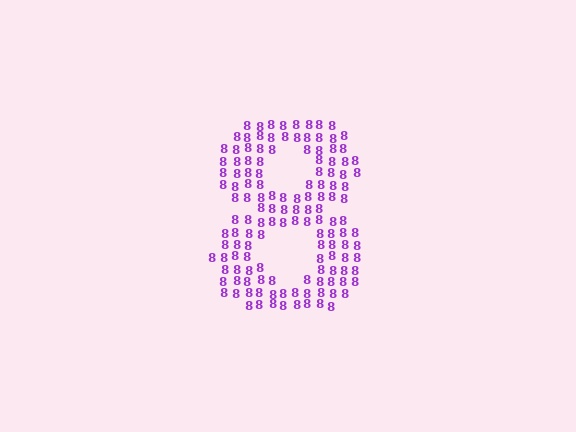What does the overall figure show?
The overall figure shows the digit 8.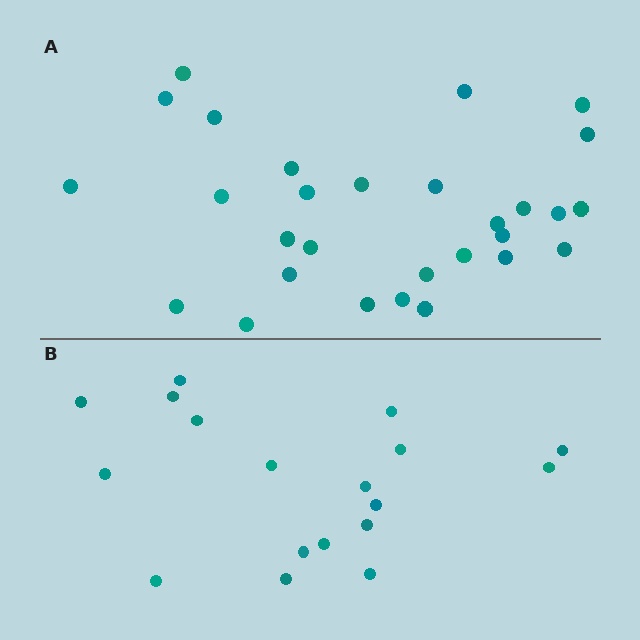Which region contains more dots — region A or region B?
Region A (the top region) has more dots.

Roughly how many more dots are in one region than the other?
Region A has roughly 12 or so more dots than region B.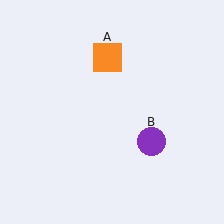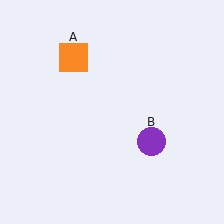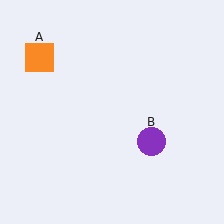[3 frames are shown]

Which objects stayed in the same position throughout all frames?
Purple circle (object B) remained stationary.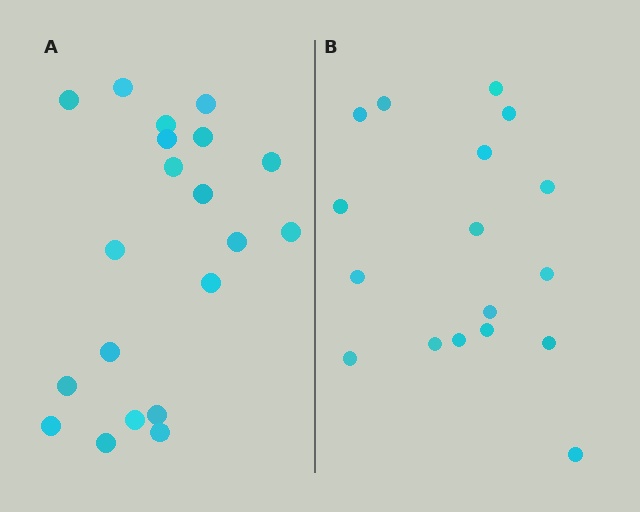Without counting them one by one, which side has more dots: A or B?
Region A (the left region) has more dots.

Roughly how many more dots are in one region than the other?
Region A has just a few more — roughly 2 or 3 more dots than region B.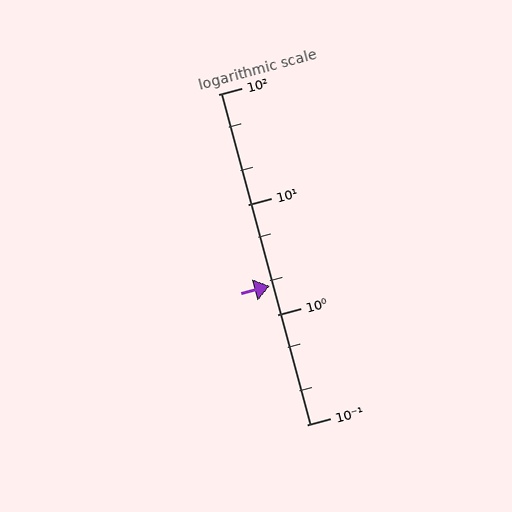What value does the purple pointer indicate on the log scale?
The pointer indicates approximately 1.8.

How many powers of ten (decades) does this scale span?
The scale spans 3 decades, from 0.1 to 100.